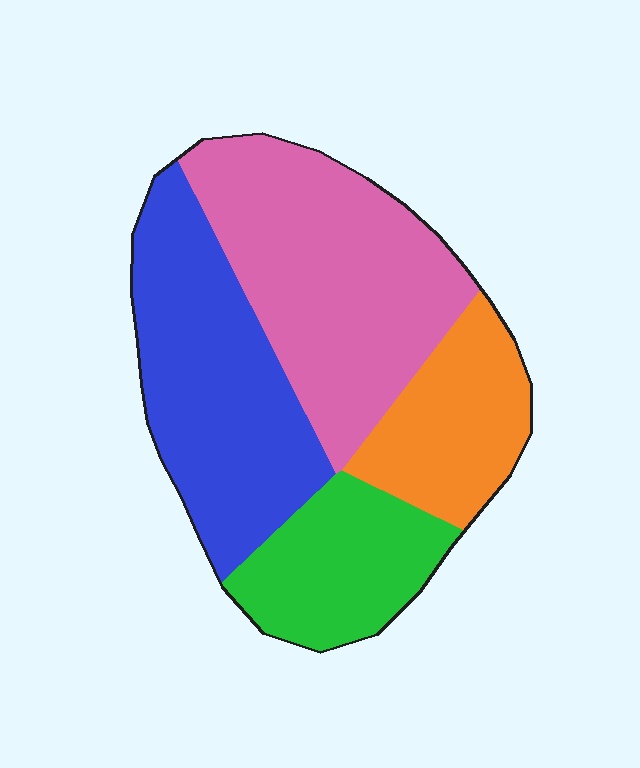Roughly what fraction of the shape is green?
Green covers about 15% of the shape.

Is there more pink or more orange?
Pink.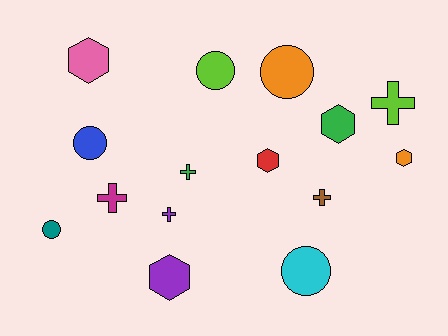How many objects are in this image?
There are 15 objects.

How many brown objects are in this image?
There is 1 brown object.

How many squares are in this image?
There are no squares.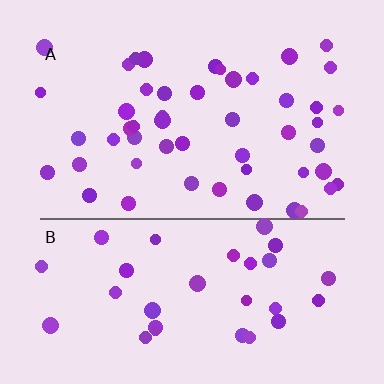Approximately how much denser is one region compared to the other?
Approximately 1.4× — region A over region B.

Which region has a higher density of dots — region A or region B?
A (the top).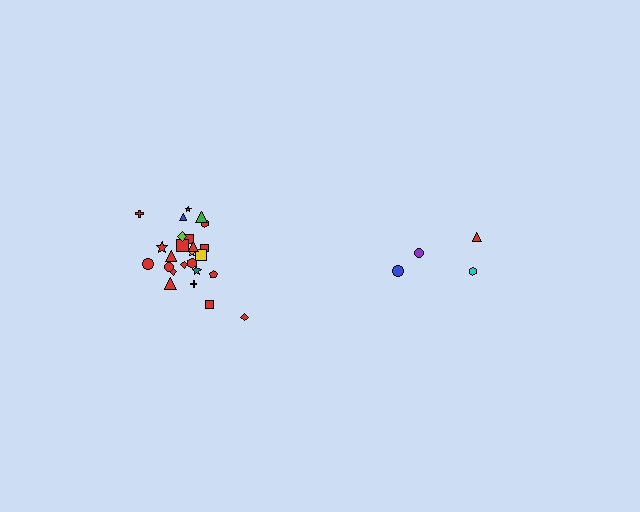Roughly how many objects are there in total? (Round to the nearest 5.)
Roughly 30 objects in total.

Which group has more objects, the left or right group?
The left group.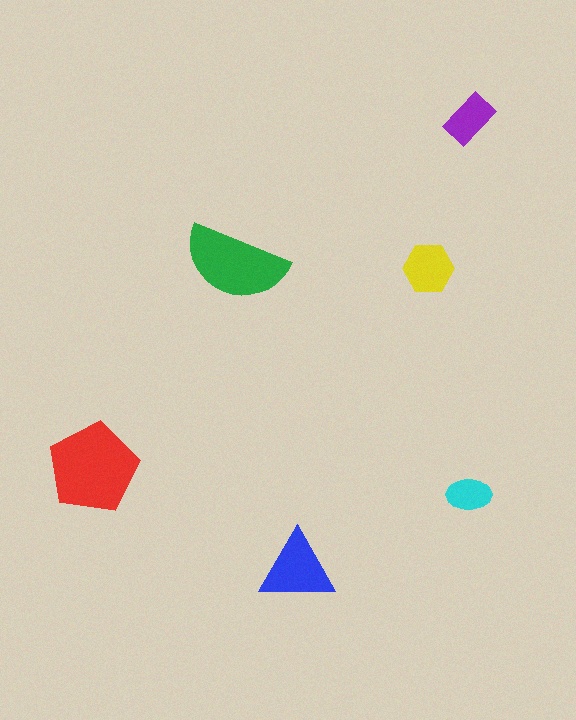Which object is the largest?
The red pentagon.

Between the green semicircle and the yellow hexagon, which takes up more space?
The green semicircle.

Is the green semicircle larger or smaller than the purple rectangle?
Larger.